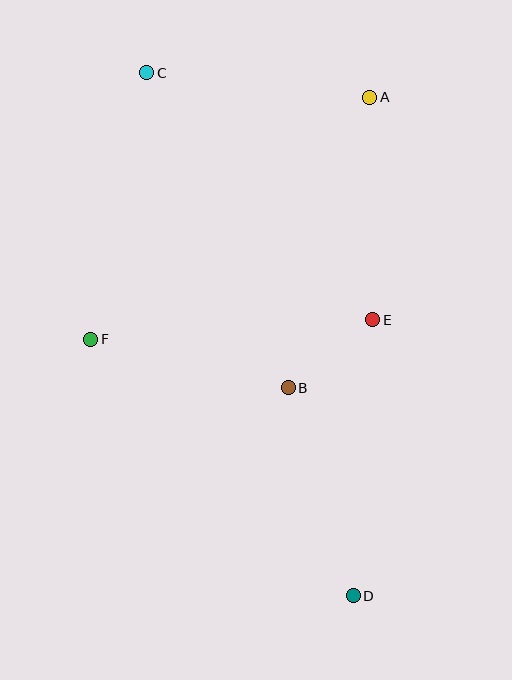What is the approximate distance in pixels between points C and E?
The distance between C and E is approximately 335 pixels.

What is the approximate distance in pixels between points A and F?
The distance between A and F is approximately 370 pixels.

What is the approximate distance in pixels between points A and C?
The distance between A and C is approximately 225 pixels.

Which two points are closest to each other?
Points B and E are closest to each other.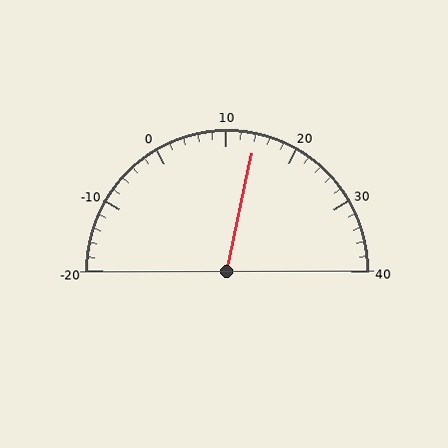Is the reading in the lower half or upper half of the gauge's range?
The reading is in the upper half of the range (-20 to 40).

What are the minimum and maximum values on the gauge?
The gauge ranges from -20 to 40.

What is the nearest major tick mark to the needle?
The nearest major tick mark is 10.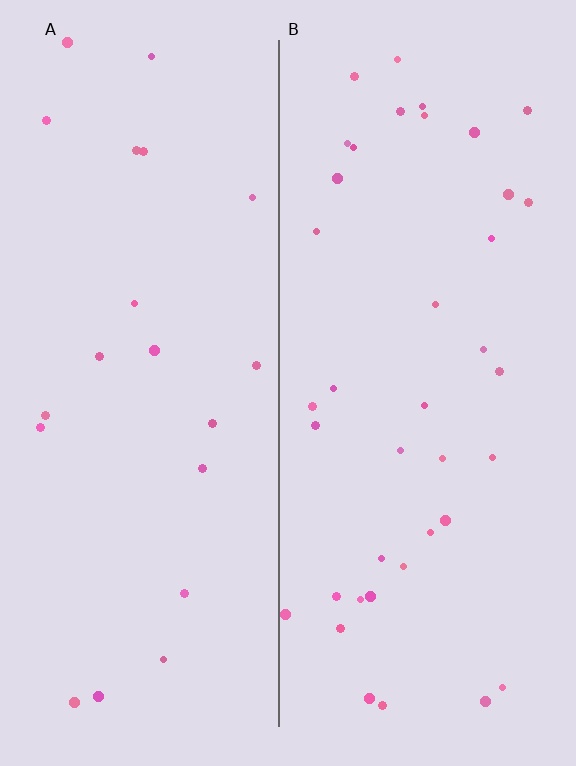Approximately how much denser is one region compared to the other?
Approximately 1.9× — region B over region A.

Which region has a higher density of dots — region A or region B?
B (the right).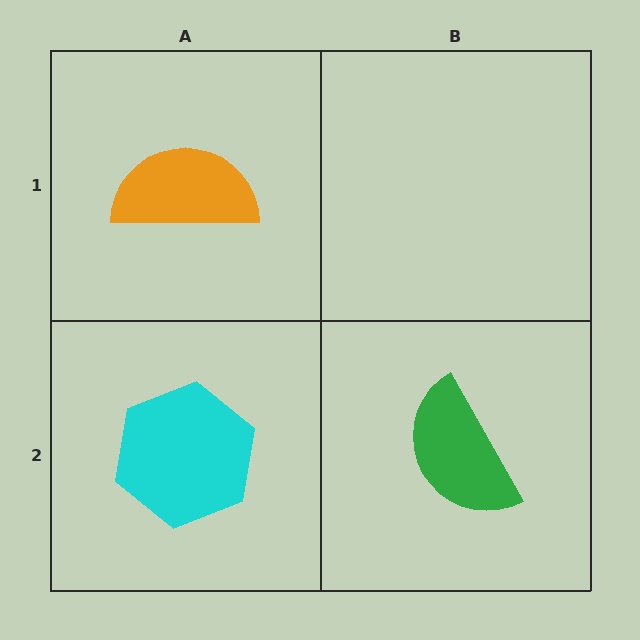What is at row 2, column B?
A green semicircle.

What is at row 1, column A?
An orange semicircle.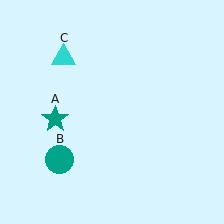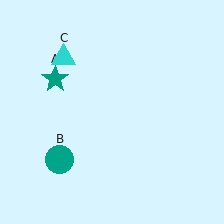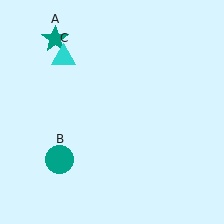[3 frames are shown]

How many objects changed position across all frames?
1 object changed position: teal star (object A).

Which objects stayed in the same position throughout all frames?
Teal circle (object B) and cyan triangle (object C) remained stationary.